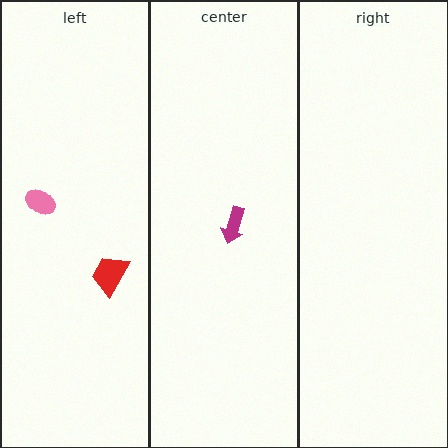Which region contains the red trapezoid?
The left region.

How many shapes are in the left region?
2.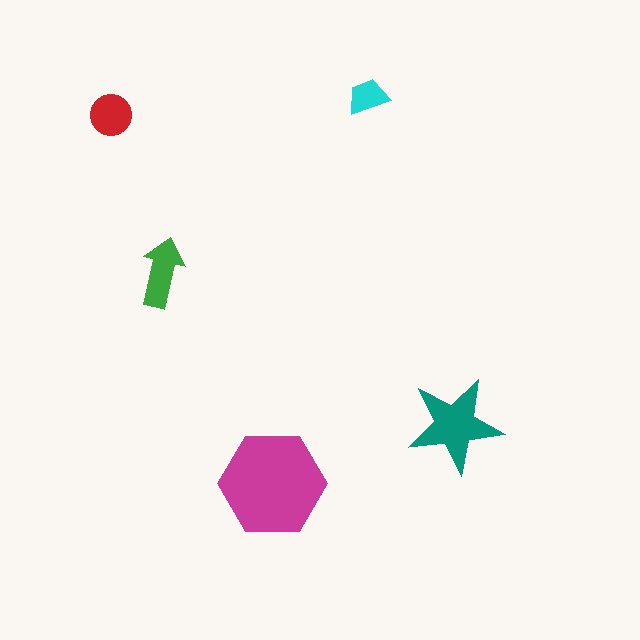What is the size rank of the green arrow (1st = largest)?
3rd.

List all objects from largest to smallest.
The magenta hexagon, the teal star, the green arrow, the red circle, the cyan trapezoid.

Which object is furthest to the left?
The red circle is leftmost.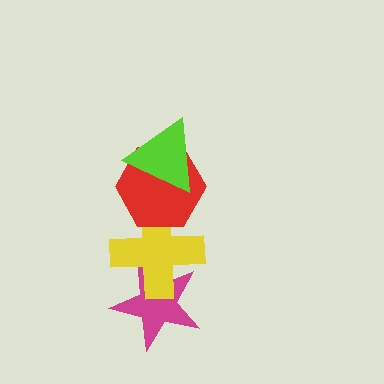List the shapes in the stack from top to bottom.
From top to bottom: the lime triangle, the red hexagon, the yellow cross, the magenta star.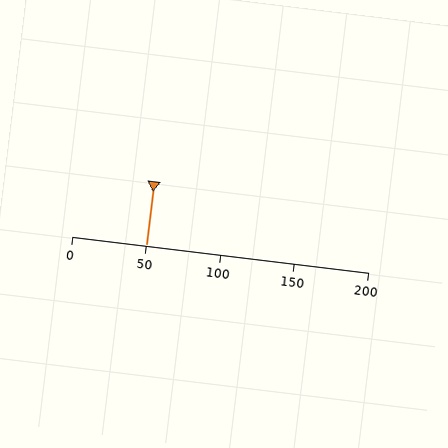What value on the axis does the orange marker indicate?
The marker indicates approximately 50.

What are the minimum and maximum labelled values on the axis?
The axis runs from 0 to 200.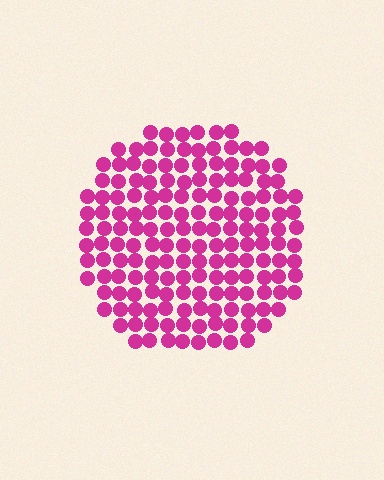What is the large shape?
The large shape is a circle.